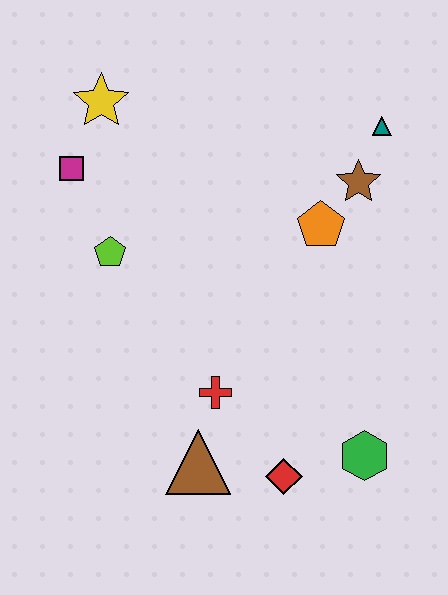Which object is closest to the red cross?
The brown triangle is closest to the red cross.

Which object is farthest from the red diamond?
The yellow star is farthest from the red diamond.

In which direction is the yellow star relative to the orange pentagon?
The yellow star is to the left of the orange pentagon.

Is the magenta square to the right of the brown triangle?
No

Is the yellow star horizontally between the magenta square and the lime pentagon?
Yes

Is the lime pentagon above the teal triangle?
No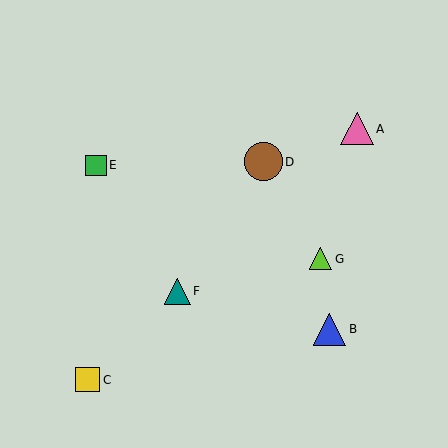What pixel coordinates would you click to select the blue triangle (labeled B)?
Click at (330, 329) to select the blue triangle B.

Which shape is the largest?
The brown circle (labeled D) is the largest.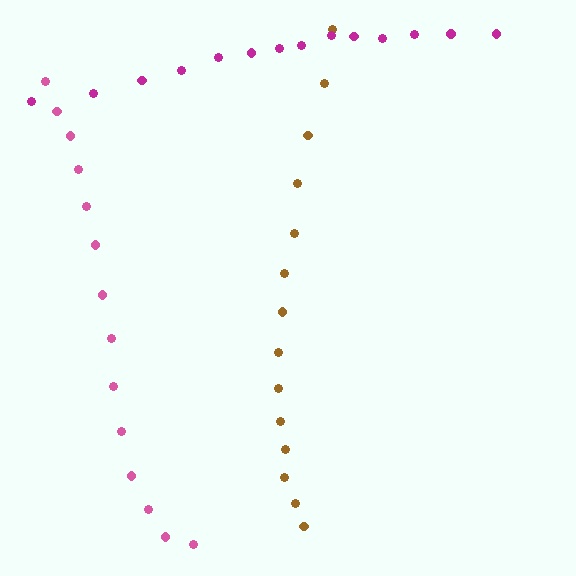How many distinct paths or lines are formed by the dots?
There are 3 distinct paths.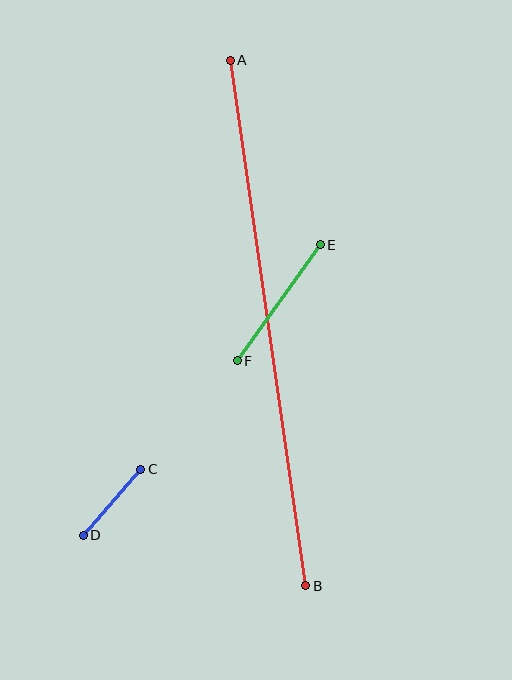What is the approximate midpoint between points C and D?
The midpoint is at approximately (112, 502) pixels.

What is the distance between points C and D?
The distance is approximately 88 pixels.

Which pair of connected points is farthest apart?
Points A and B are farthest apart.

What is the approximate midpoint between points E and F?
The midpoint is at approximately (279, 303) pixels.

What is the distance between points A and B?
The distance is approximately 531 pixels.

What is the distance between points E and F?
The distance is approximately 142 pixels.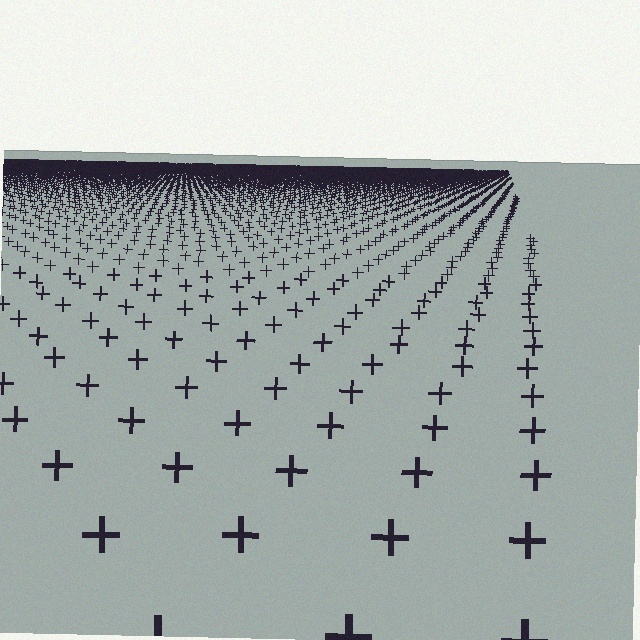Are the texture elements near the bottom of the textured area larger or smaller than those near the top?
Larger. Near the bottom, elements are closer to the viewer and appear at a bigger on-screen size.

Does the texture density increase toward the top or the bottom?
Density increases toward the top.